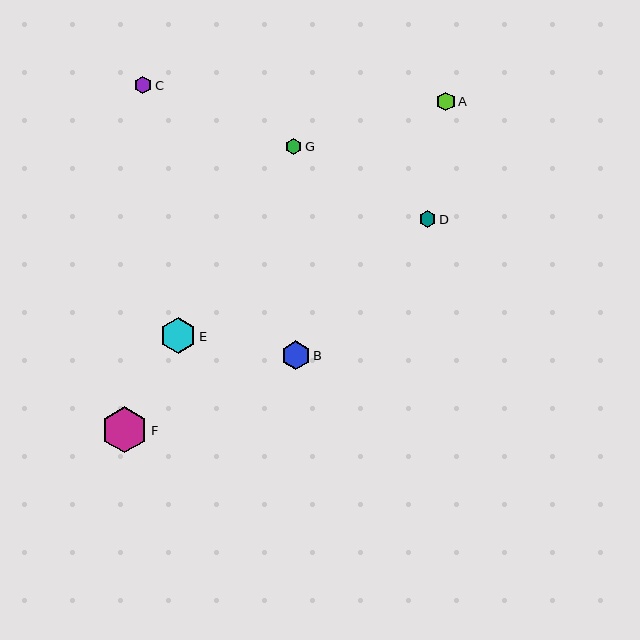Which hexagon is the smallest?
Hexagon G is the smallest with a size of approximately 16 pixels.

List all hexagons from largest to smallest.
From largest to smallest: F, E, B, A, C, D, G.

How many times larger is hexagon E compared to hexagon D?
Hexagon E is approximately 2.1 times the size of hexagon D.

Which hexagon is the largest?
Hexagon F is the largest with a size of approximately 46 pixels.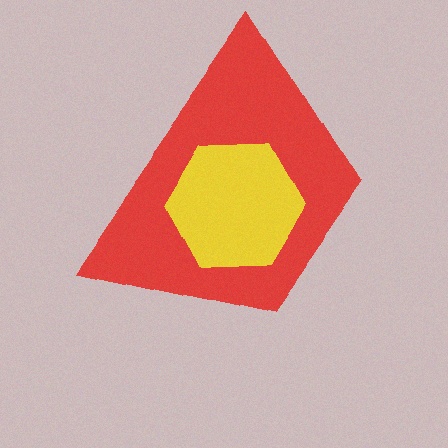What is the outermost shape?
The red trapezoid.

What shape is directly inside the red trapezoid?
The yellow hexagon.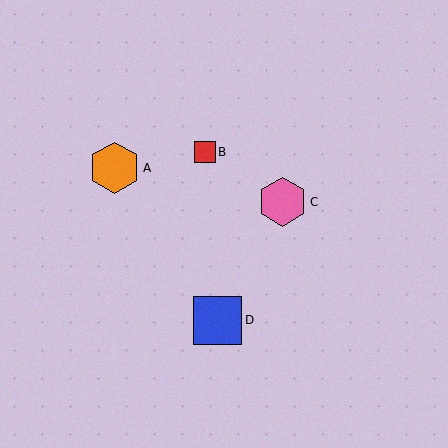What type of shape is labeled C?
Shape C is a pink hexagon.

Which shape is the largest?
The orange hexagon (labeled A) is the largest.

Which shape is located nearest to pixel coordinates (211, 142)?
The red square (labeled B) at (205, 152) is nearest to that location.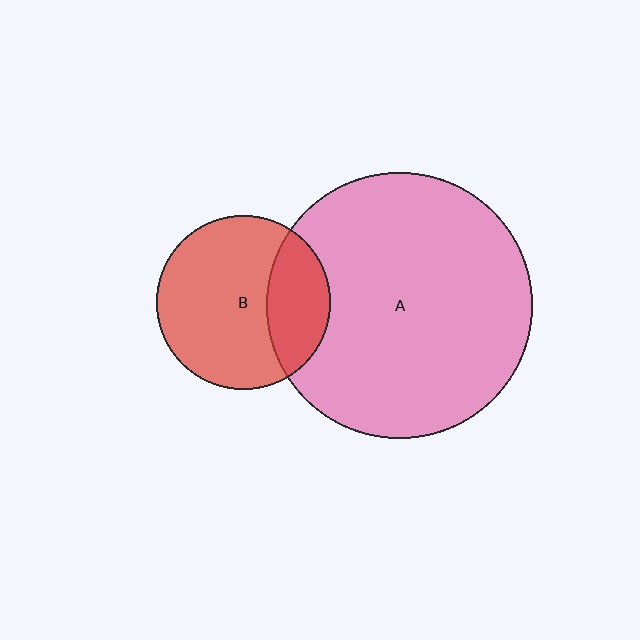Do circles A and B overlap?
Yes.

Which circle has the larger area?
Circle A (pink).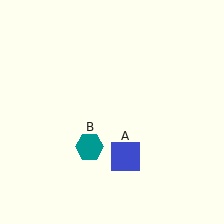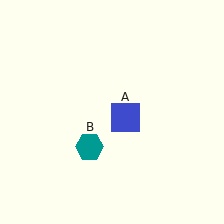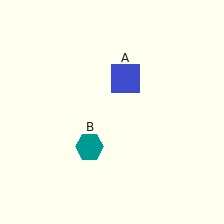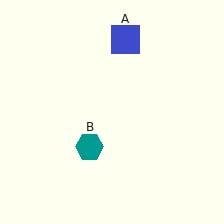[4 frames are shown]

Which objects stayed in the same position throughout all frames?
Teal hexagon (object B) remained stationary.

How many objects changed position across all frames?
1 object changed position: blue square (object A).